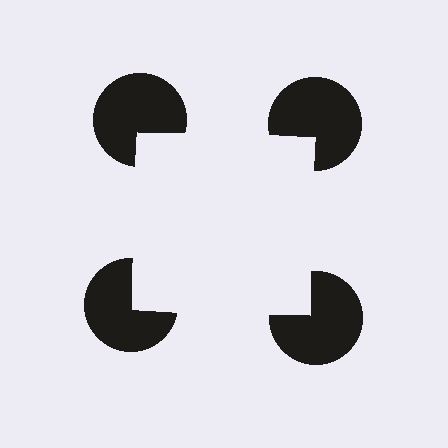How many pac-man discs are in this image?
There are 4 — one at each vertex of the illusory square.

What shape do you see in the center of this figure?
An illusory square — its edges are inferred from the aligned wedge cuts in the pac-man discs, not physically drawn.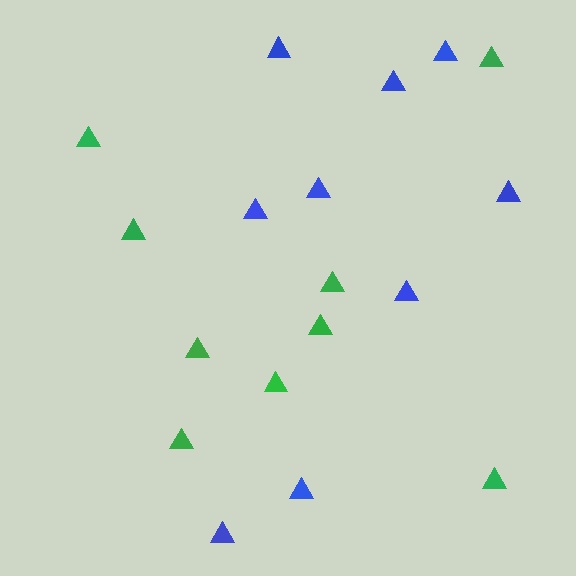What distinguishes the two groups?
There are 2 groups: one group of green triangles (9) and one group of blue triangles (9).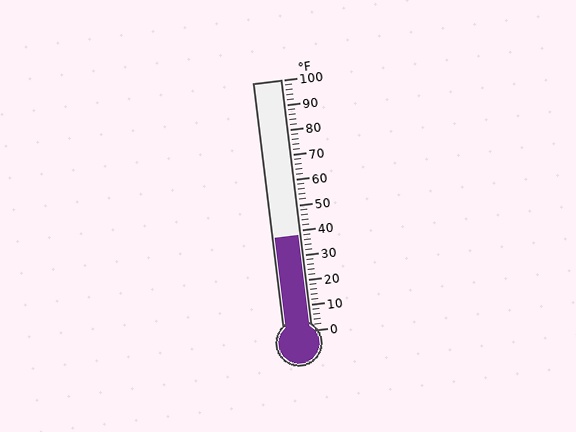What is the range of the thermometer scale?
The thermometer scale ranges from 0°F to 100°F.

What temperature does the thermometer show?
The thermometer shows approximately 38°F.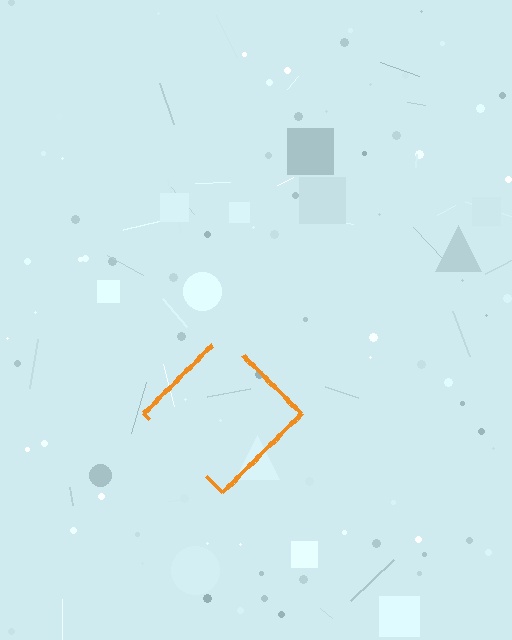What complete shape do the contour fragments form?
The contour fragments form a diamond.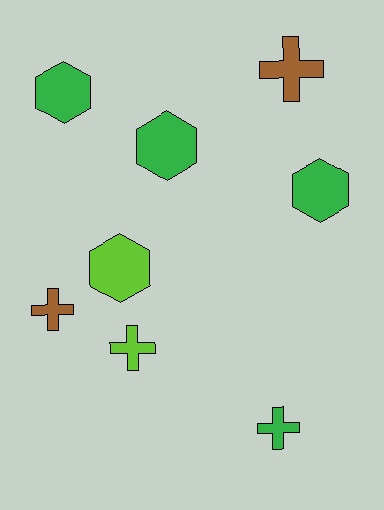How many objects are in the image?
There are 8 objects.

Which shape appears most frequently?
Hexagon, with 4 objects.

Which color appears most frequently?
Green, with 4 objects.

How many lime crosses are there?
There is 1 lime cross.